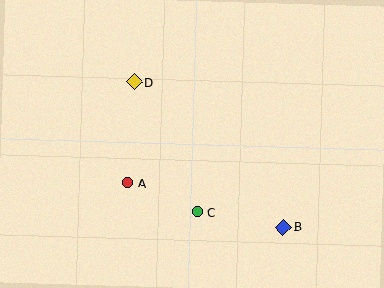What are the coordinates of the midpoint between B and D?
The midpoint between B and D is at (209, 154).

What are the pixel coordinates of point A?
Point A is at (128, 183).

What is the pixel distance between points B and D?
The distance between B and D is 208 pixels.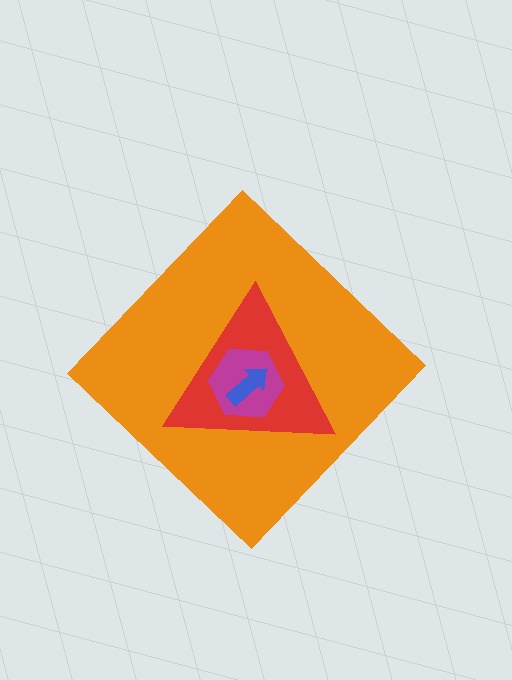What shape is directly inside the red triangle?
The magenta hexagon.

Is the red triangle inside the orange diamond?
Yes.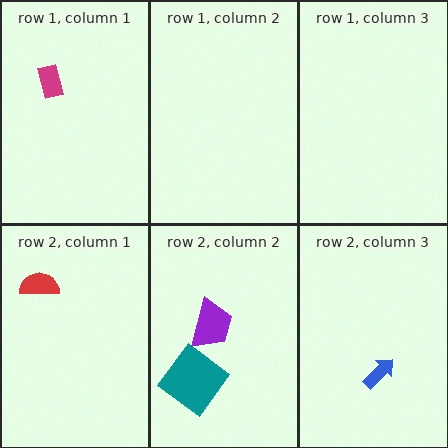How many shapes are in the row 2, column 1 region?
1.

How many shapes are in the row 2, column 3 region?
1.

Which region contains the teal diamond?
The row 2, column 2 region.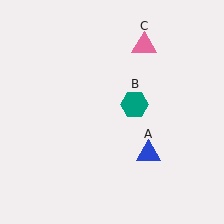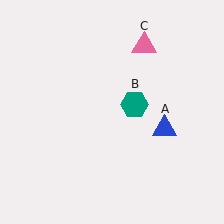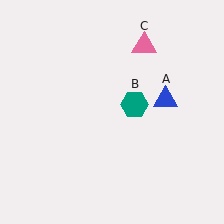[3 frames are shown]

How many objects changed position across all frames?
1 object changed position: blue triangle (object A).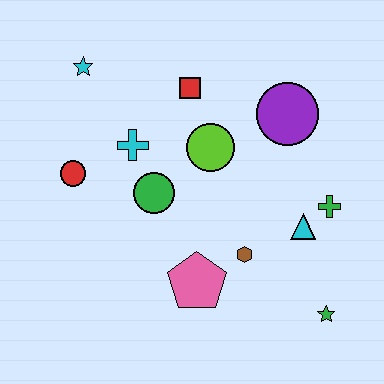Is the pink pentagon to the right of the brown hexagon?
No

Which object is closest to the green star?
The cyan triangle is closest to the green star.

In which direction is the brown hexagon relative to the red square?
The brown hexagon is below the red square.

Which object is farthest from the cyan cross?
The green star is farthest from the cyan cross.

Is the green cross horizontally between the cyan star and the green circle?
No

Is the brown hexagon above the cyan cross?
No